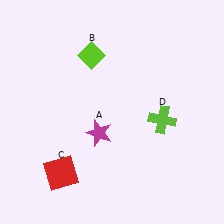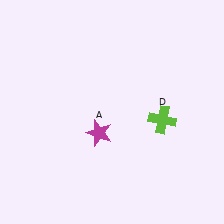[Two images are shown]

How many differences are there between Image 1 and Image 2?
There are 2 differences between the two images.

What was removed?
The red square (C), the lime diamond (B) were removed in Image 2.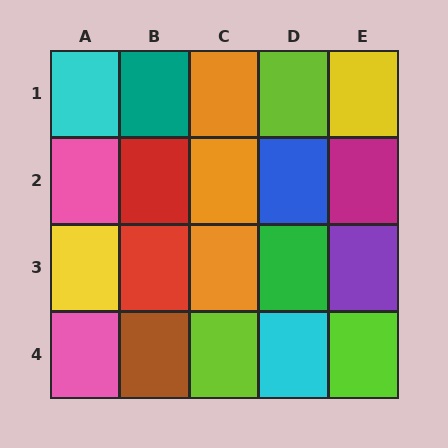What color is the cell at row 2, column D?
Blue.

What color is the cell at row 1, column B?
Teal.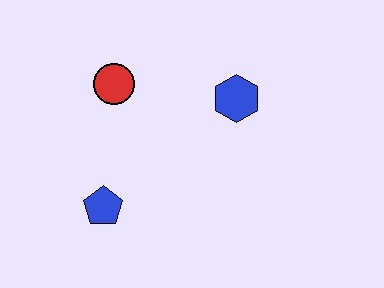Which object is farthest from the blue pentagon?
The blue hexagon is farthest from the blue pentagon.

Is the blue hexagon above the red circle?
No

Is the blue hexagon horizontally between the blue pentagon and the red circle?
No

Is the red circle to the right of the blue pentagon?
Yes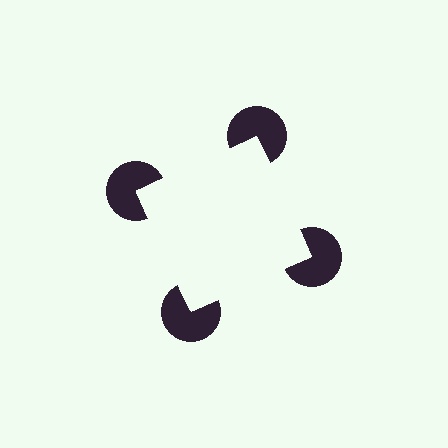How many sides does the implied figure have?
4 sides.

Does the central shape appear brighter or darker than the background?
It typically appears slightly brighter than the background, even though no actual brightness change is drawn.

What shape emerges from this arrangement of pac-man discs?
An illusory square — its edges are inferred from the aligned wedge cuts in the pac-man discs, not physically drawn.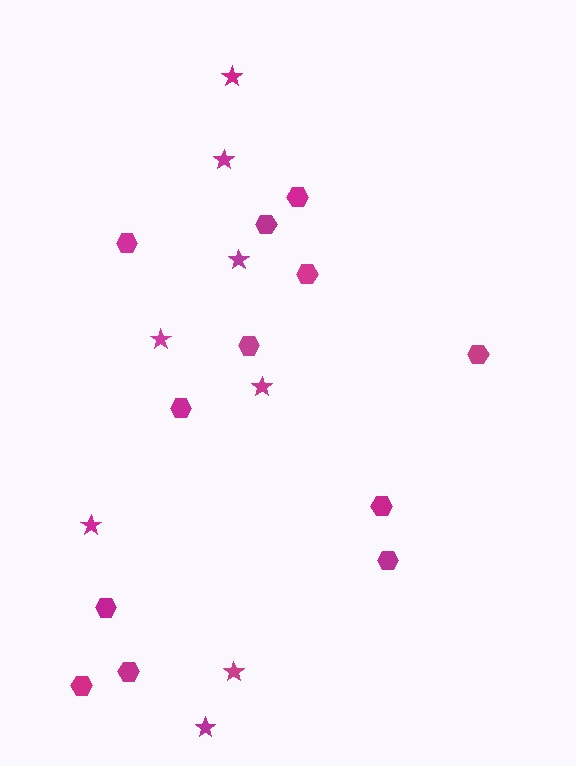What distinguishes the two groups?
There are 2 groups: one group of stars (8) and one group of hexagons (12).